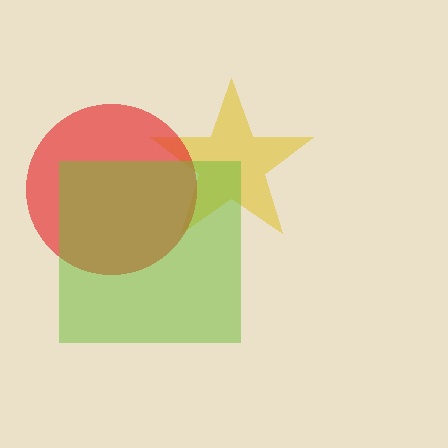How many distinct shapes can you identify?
There are 3 distinct shapes: a yellow star, a red circle, a lime square.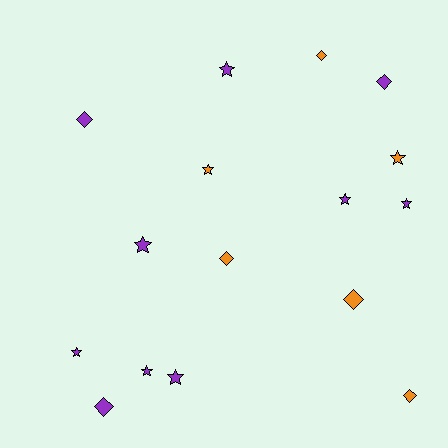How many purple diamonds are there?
There are 3 purple diamonds.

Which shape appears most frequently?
Star, with 9 objects.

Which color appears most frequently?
Purple, with 10 objects.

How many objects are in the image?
There are 16 objects.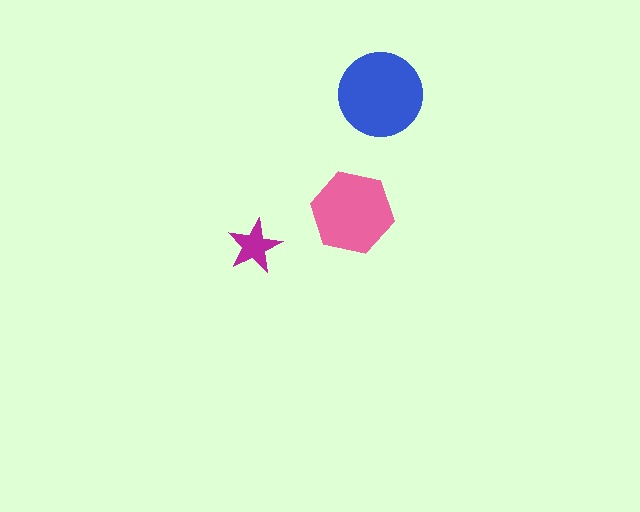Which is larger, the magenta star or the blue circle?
The blue circle.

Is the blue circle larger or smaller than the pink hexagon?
Larger.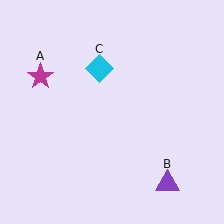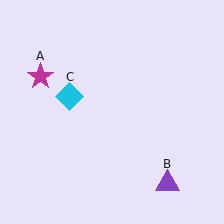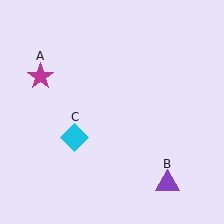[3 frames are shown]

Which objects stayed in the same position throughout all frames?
Magenta star (object A) and purple triangle (object B) remained stationary.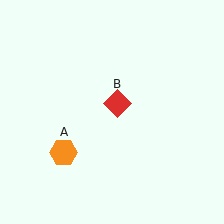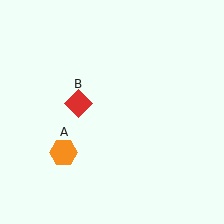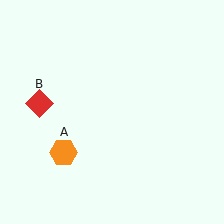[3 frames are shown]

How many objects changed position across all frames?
1 object changed position: red diamond (object B).